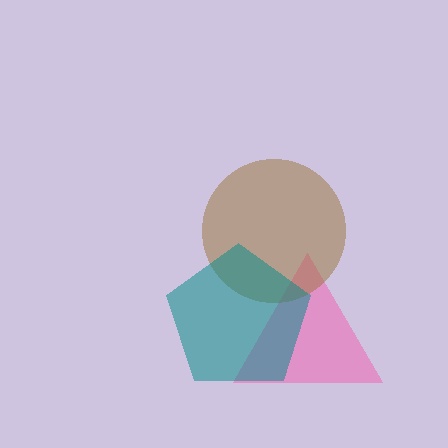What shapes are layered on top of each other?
The layered shapes are: a pink triangle, a brown circle, a teal pentagon.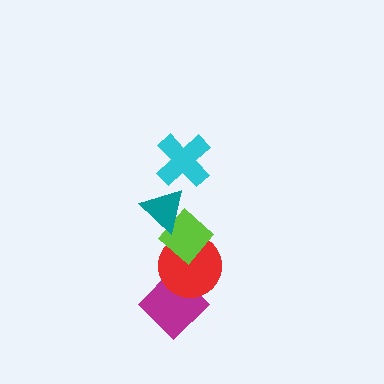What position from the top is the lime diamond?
The lime diamond is 3rd from the top.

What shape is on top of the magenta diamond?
The red circle is on top of the magenta diamond.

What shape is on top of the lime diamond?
The teal triangle is on top of the lime diamond.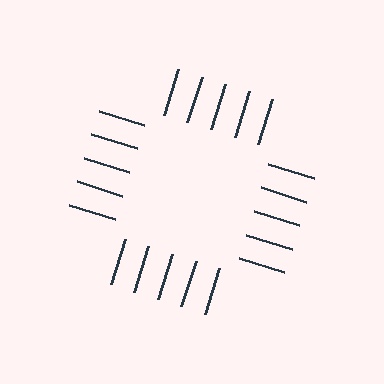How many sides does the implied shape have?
4 sides — the line-ends trace a square.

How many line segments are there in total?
20 — 5 along each of the 4 edges.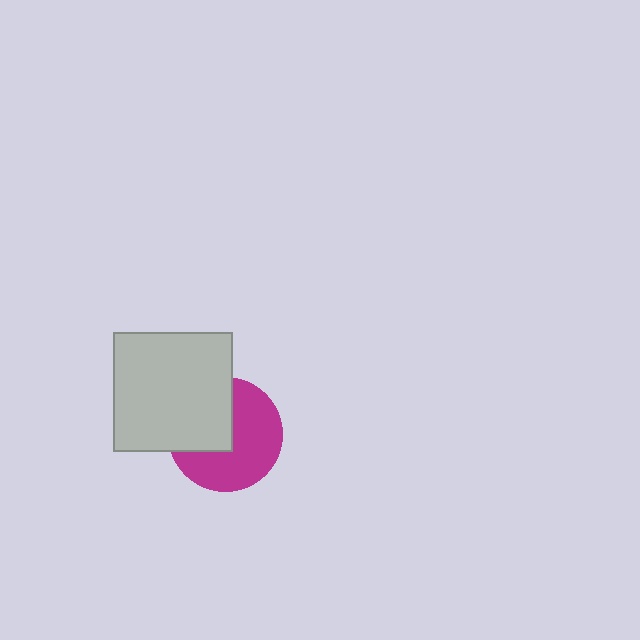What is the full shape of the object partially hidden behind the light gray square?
The partially hidden object is a magenta circle.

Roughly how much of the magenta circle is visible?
About half of it is visible (roughly 60%).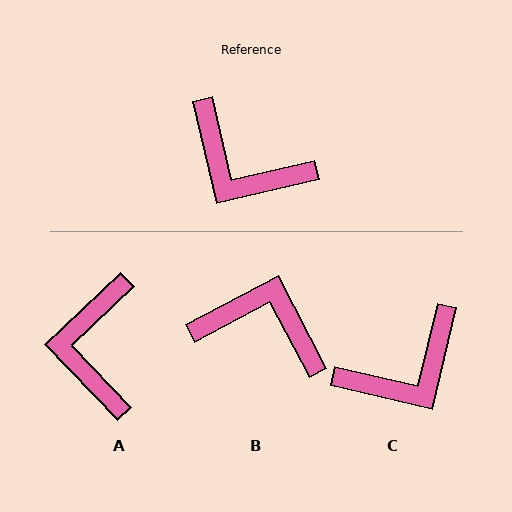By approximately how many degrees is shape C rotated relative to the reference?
Approximately 63 degrees counter-clockwise.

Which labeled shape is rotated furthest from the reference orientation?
B, about 165 degrees away.